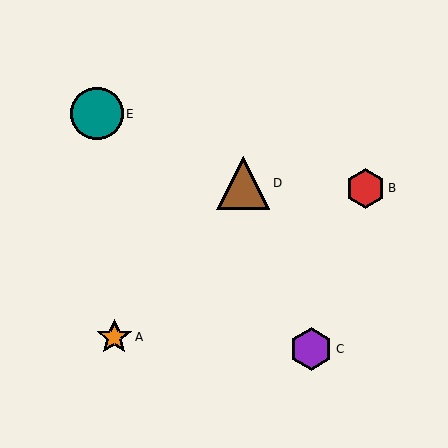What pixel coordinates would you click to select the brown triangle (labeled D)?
Click at (243, 183) to select the brown triangle D.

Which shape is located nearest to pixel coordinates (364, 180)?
The red hexagon (labeled B) at (365, 188) is nearest to that location.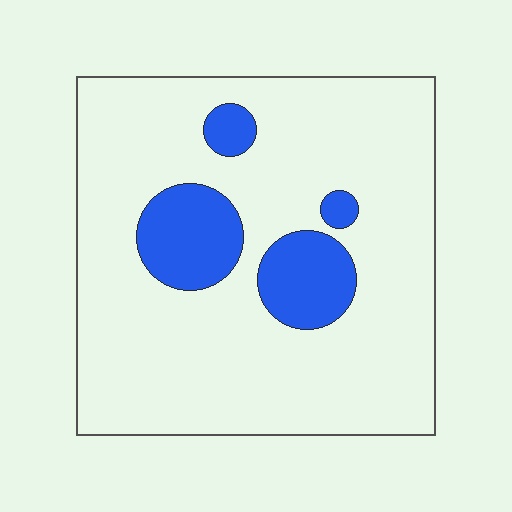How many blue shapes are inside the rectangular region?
4.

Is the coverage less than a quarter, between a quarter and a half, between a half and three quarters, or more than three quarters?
Less than a quarter.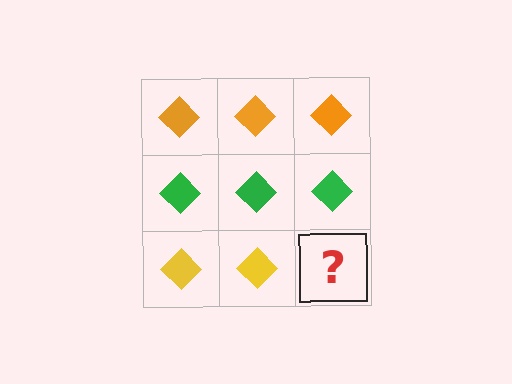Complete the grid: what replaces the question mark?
The question mark should be replaced with a yellow diamond.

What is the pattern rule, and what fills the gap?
The rule is that each row has a consistent color. The gap should be filled with a yellow diamond.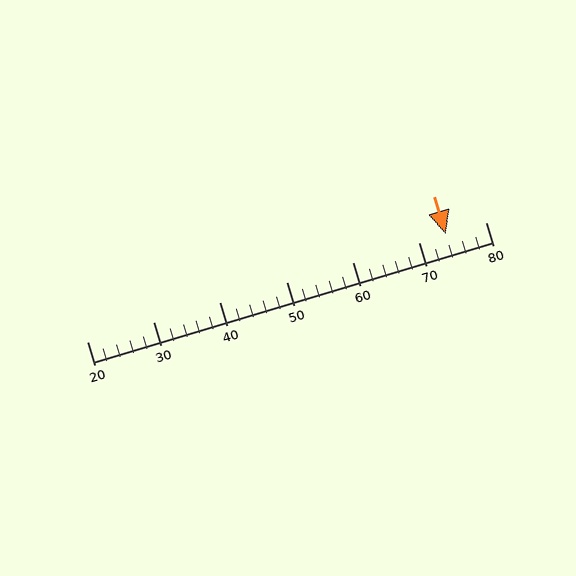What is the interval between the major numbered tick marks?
The major tick marks are spaced 10 units apart.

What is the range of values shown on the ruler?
The ruler shows values from 20 to 80.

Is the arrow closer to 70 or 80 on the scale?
The arrow is closer to 70.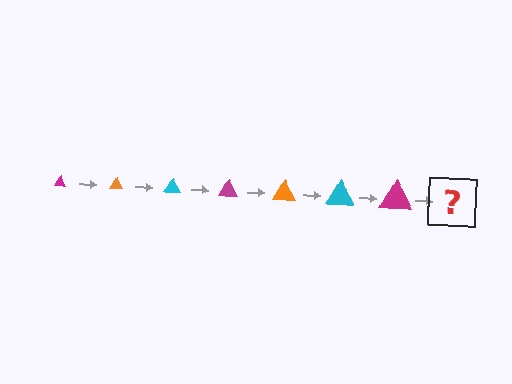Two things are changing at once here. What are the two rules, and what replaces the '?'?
The two rules are that the triangle grows larger each step and the color cycles through magenta, orange, and cyan. The '?' should be an orange triangle, larger than the previous one.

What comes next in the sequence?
The next element should be an orange triangle, larger than the previous one.